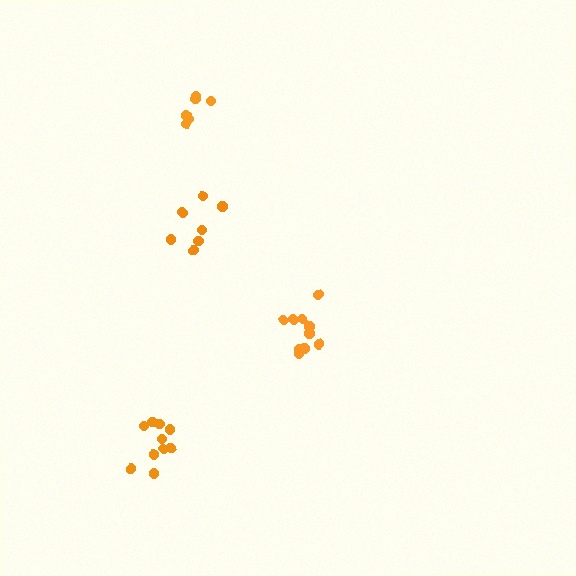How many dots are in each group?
Group 1: 8 dots, Group 2: 10 dots, Group 3: 7 dots, Group 4: 10 dots (35 total).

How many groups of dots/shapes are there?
There are 4 groups.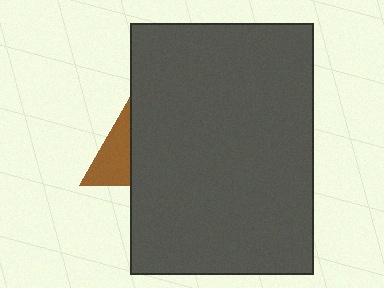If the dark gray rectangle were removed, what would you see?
You would see the complete brown triangle.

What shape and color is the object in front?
The object in front is a dark gray rectangle.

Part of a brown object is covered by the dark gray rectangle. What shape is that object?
It is a triangle.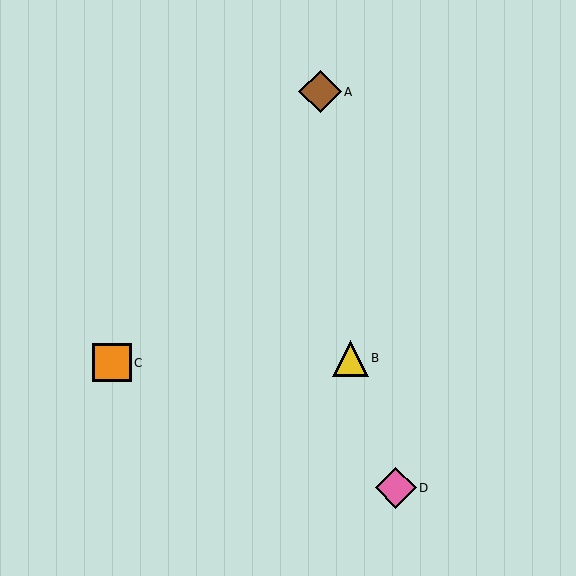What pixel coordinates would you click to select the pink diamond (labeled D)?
Click at (396, 488) to select the pink diamond D.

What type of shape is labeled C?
Shape C is an orange square.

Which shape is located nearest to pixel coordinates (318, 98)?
The brown diamond (labeled A) at (320, 92) is nearest to that location.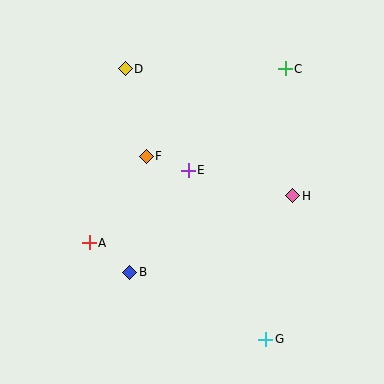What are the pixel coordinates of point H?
Point H is at (293, 196).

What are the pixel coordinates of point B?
Point B is at (130, 272).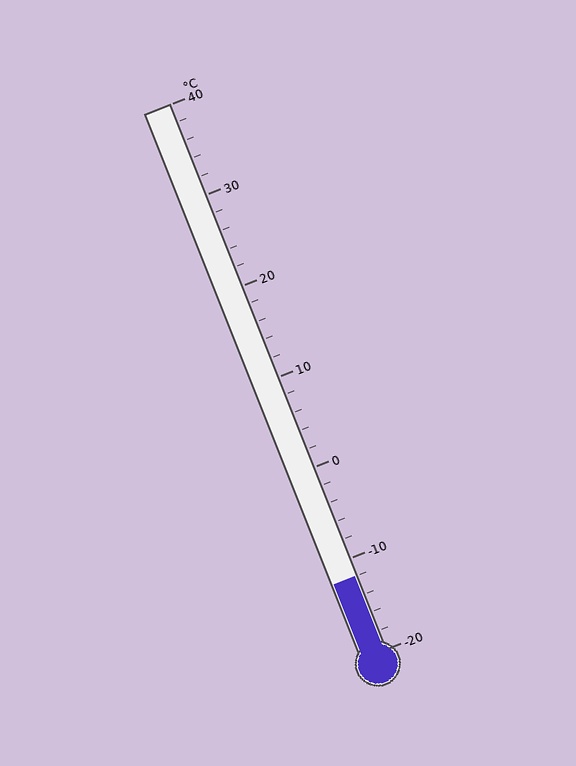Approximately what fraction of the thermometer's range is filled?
The thermometer is filled to approximately 15% of its range.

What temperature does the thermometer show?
The thermometer shows approximately -12°C.